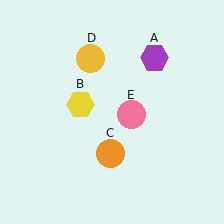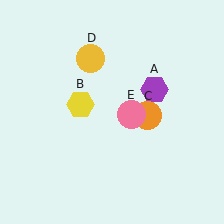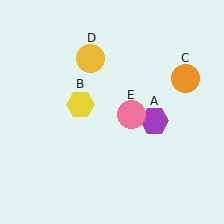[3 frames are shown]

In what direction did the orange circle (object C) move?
The orange circle (object C) moved up and to the right.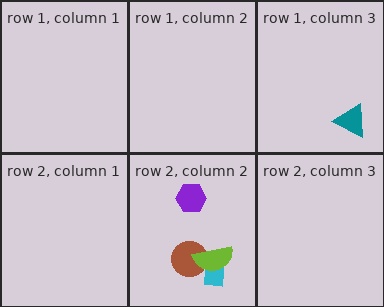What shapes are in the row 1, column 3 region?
The teal triangle.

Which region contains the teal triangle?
The row 1, column 3 region.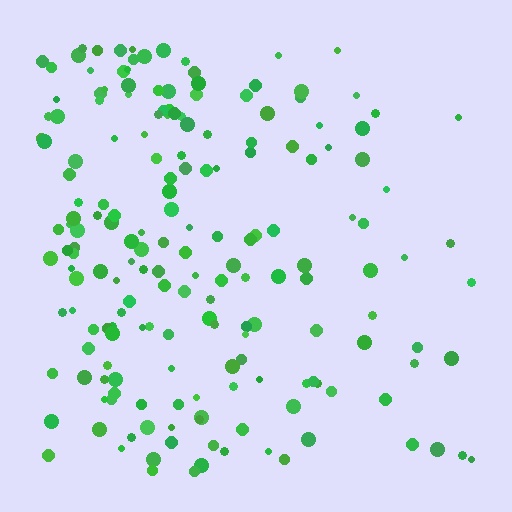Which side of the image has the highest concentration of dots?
The left.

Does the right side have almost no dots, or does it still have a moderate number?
Still a moderate number, just noticeably fewer than the left.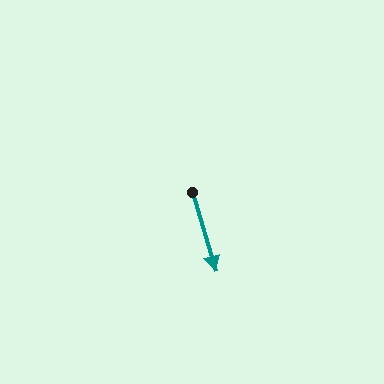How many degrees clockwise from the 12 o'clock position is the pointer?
Approximately 163 degrees.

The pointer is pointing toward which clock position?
Roughly 5 o'clock.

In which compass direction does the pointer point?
South.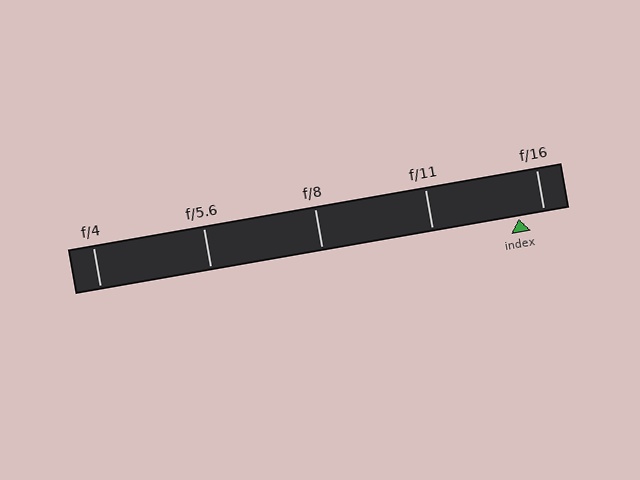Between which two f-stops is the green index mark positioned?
The index mark is between f/11 and f/16.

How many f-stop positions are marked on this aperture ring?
There are 5 f-stop positions marked.